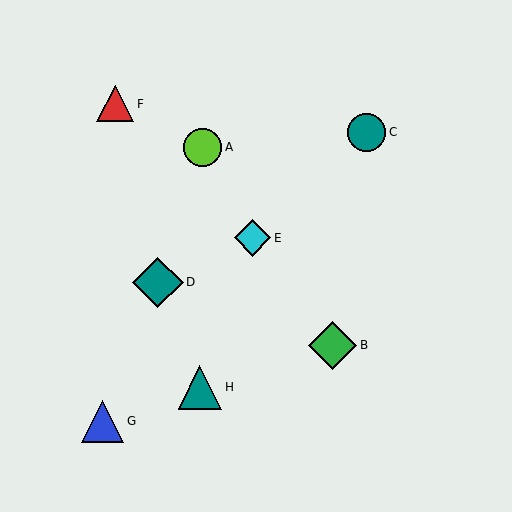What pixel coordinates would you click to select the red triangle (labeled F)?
Click at (115, 104) to select the red triangle F.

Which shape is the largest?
The teal diamond (labeled D) is the largest.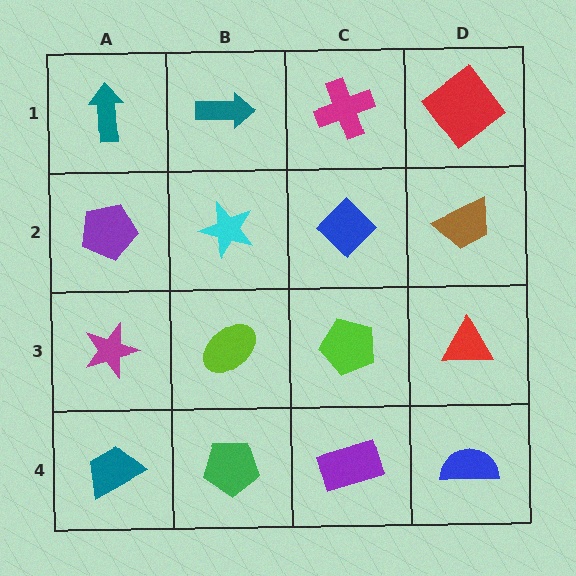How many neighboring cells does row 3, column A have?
3.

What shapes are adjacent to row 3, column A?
A purple pentagon (row 2, column A), a teal trapezoid (row 4, column A), a lime ellipse (row 3, column B).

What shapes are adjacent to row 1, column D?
A brown trapezoid (row 2, column D), a magenta cross (row 1, column C).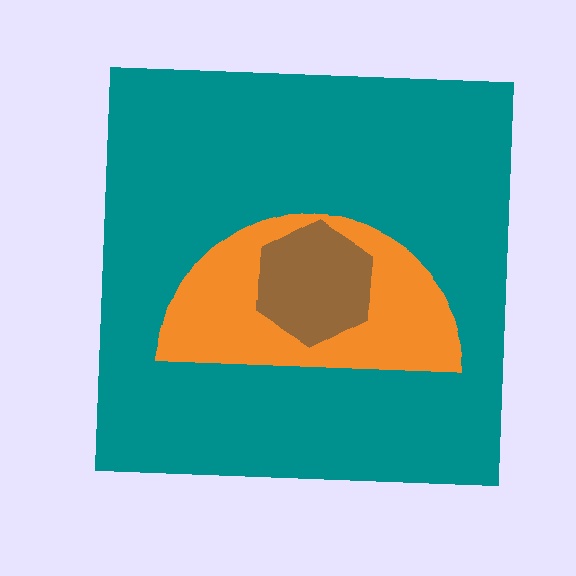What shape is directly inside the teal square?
The orange semicircle.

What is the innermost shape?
The brown hexagon.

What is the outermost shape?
The teal square.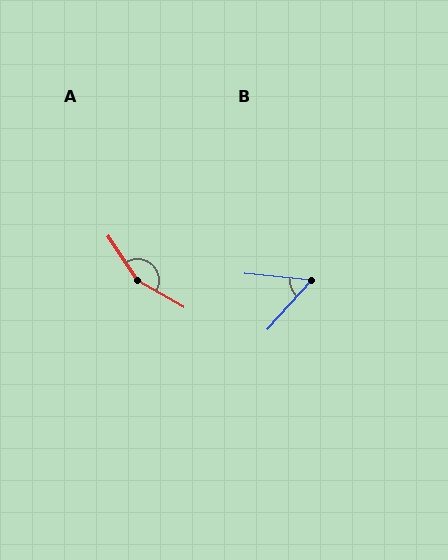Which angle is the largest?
A, at approximately 152 degrees.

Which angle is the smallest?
B, at approximately 53 degrees.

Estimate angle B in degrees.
Approximately 53 degrees.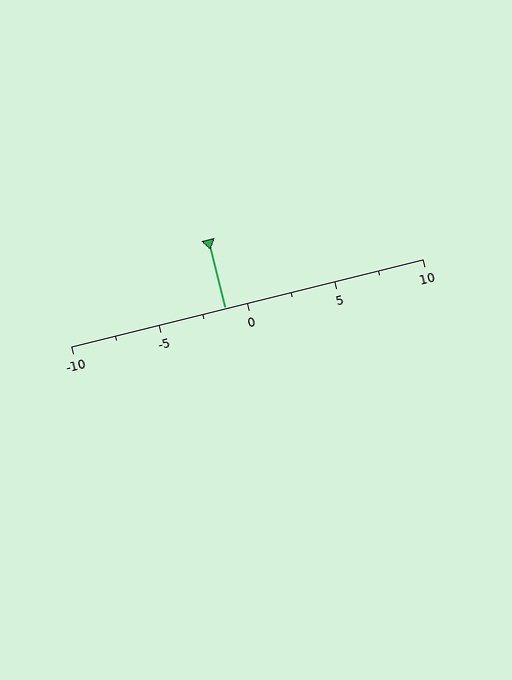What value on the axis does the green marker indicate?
The marker indicates approximately -1.2.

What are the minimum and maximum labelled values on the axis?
The axis runs from -10 to 10.